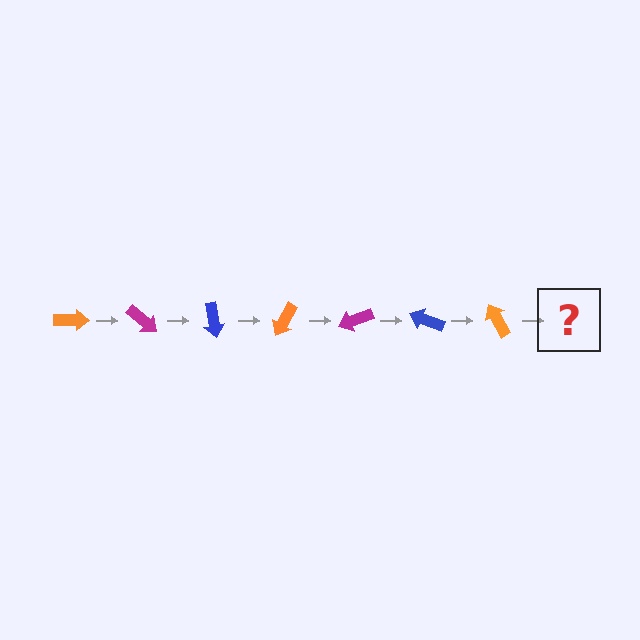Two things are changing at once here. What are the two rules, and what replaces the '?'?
The two rules are that it rotates 40 degrees each step and the color cycles through orange, magenta, and blue. The '?' should be a magenta arrow, rotated 280 degrees from the start.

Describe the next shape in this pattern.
It should be a magenta arrow, rotated 280 degrees from the start.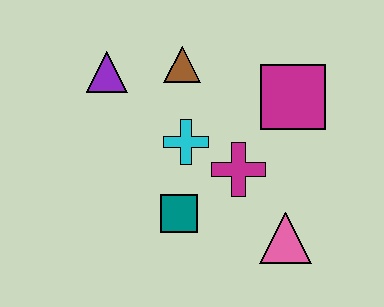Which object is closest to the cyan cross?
The magenta cross is closest to the cyan cross.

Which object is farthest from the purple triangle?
The pink triangle is farthest from the purple triangle.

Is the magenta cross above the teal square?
Yes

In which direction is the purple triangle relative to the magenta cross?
The purple triangle is to the left of the magenta cross.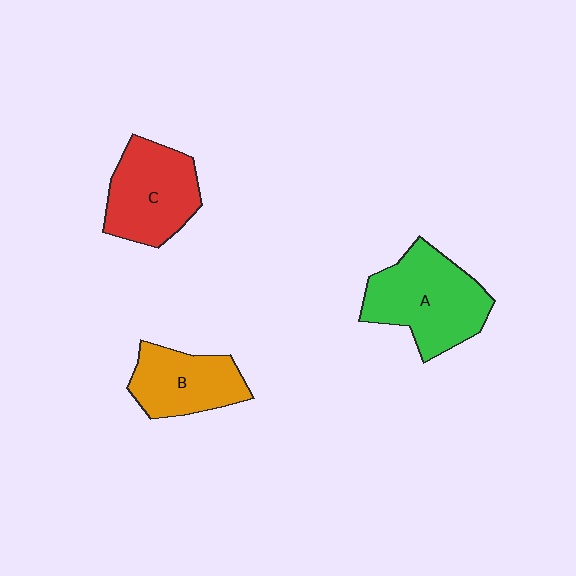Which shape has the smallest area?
Shape B (orange).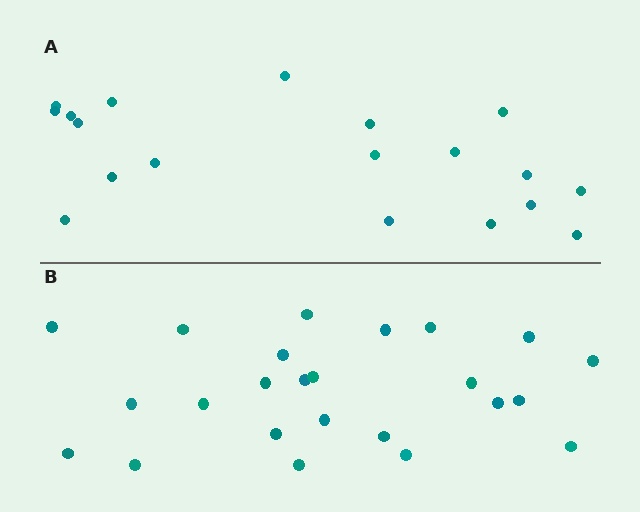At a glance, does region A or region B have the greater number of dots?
Region B (the bottom region) has more dots.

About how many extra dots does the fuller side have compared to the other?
Region B has about 5 more dots than region A.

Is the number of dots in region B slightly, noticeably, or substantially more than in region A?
Region B has noticeably more, but not dramatically so. The ratio is roughly 1.3 to 1.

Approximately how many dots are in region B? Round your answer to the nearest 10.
About 20 dots. (The exact count is 24, which rounds to 20.)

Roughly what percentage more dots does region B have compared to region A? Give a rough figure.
About 25% more.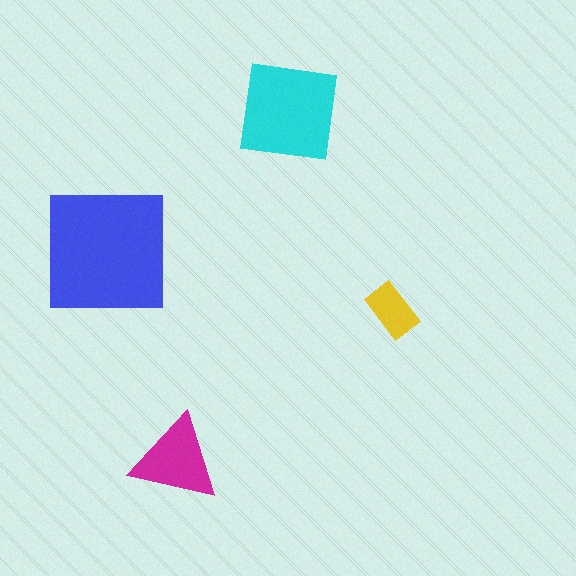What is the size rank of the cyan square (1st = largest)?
2nd.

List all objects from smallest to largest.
The yellow rectangle, the magenta triangle, the cyan square, the blue square.